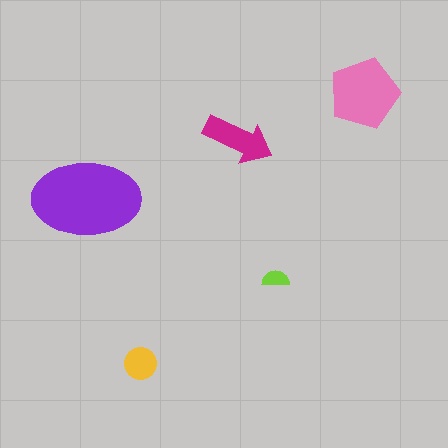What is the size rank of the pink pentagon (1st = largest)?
2nd.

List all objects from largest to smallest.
The purple ellipse, the pink pentagon, the magenta arrow, the yellow circle, the lime semicircle.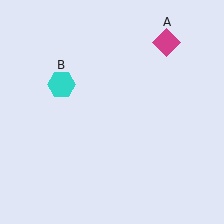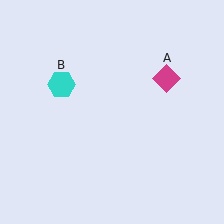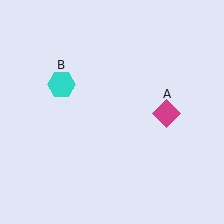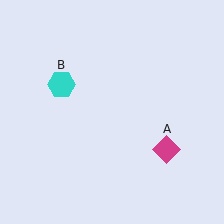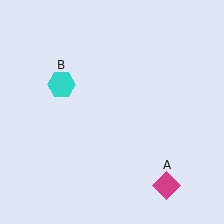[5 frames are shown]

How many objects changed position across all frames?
1 object changed position: magenta diamond (object A).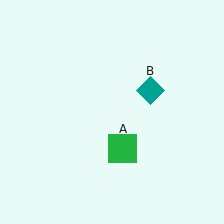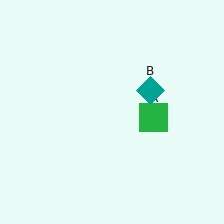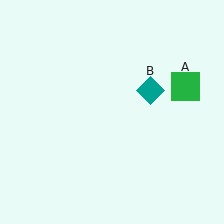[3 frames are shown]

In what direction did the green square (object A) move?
The green square (object A) moved up and to the right.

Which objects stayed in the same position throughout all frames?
Teal diamond (object B) remained stationary.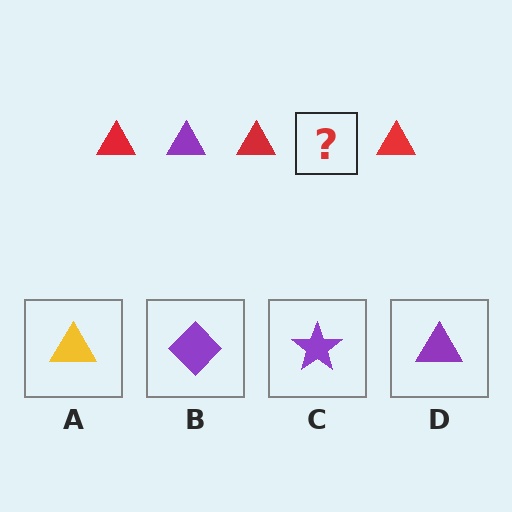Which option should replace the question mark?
Option D.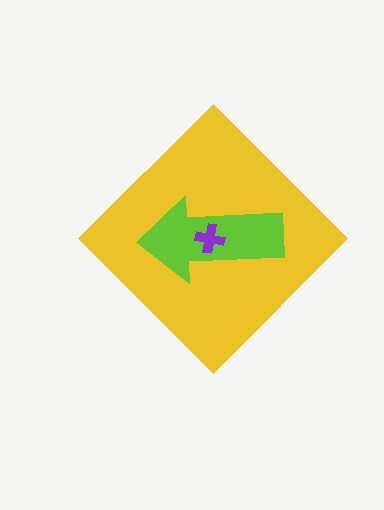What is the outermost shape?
The yellow diamond.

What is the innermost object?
The purple cross.